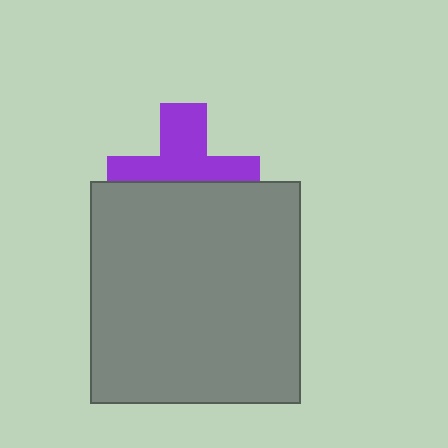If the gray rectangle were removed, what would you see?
You would see the complete purple cross.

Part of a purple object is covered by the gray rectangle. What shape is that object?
It is a cross.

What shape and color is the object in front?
The object in front is a gray rectangle.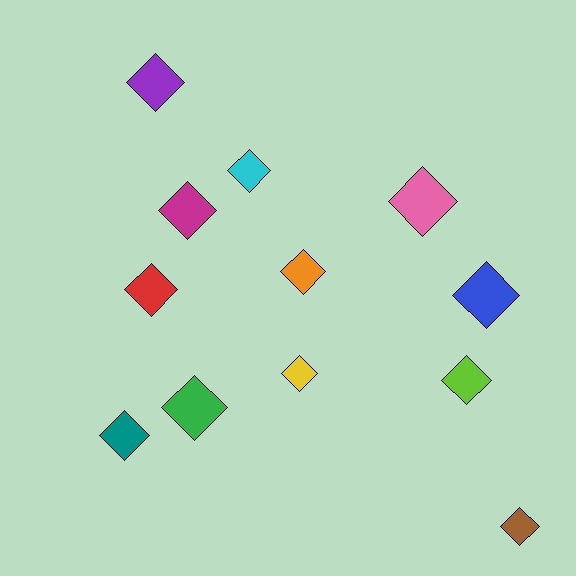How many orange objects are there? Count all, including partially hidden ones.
There is 1 orange object.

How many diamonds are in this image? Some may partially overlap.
There are 12 diamonds.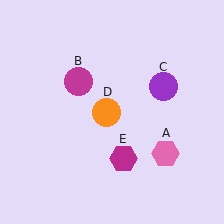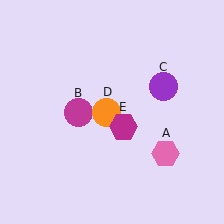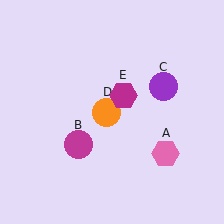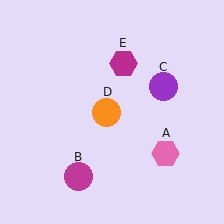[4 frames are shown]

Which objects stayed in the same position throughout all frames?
Pink hexagon (object A) and purple circle (object C) and orange circle (object D) remained stationary.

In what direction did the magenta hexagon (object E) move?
The magenta hexagon (object E) moved up.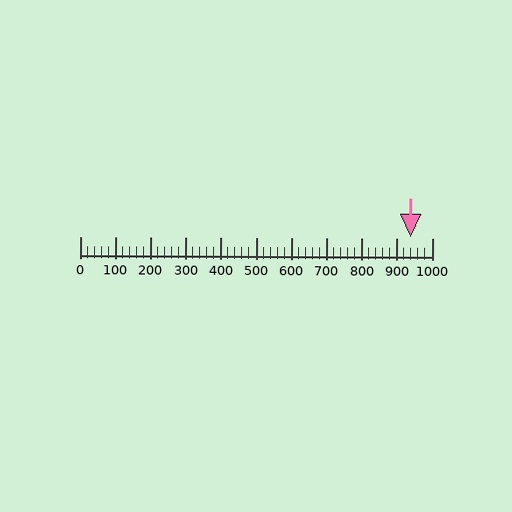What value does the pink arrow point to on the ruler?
The pink arrow points to approximately 940.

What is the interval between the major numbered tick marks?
The major tick marks are spaced 100 units apart.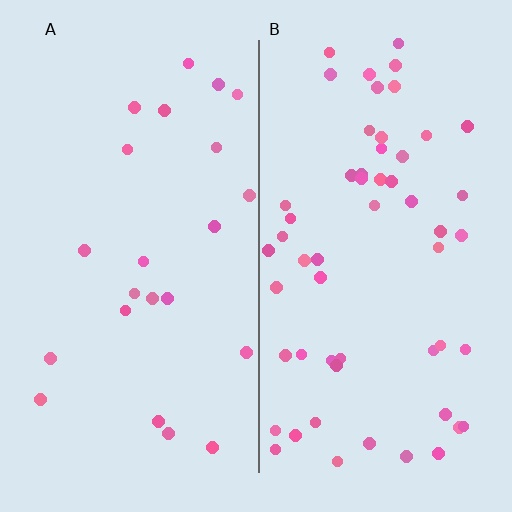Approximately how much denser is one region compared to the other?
Approximately 2.5× — region B over region A.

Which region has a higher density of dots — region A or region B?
B (the right).